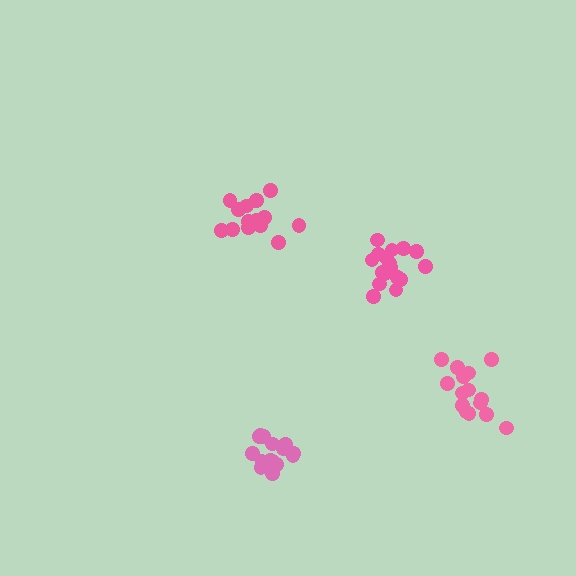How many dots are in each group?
Group 1: 17 dots, Group 2: 17 dots, Group 3: 15 dots, Group 4: 14 dots (63 total).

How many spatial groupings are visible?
There are 4 spatial groupings.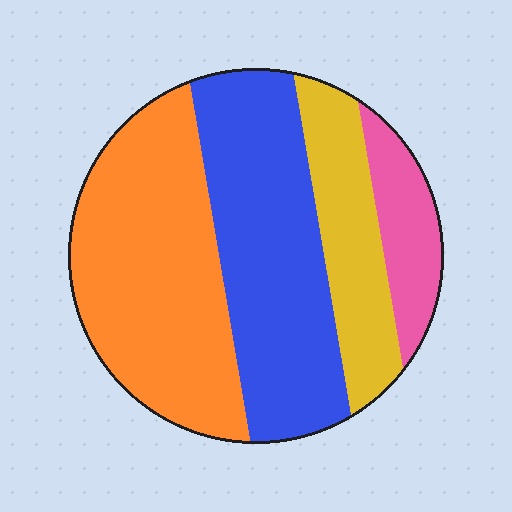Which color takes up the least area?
Pink, at roughly 10%.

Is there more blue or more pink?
Blue.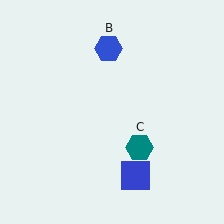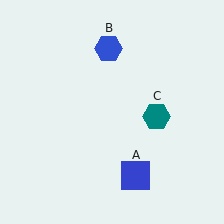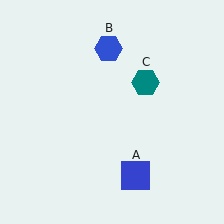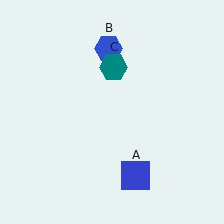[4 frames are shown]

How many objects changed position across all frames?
1 object changed position: teal hexagon (object C).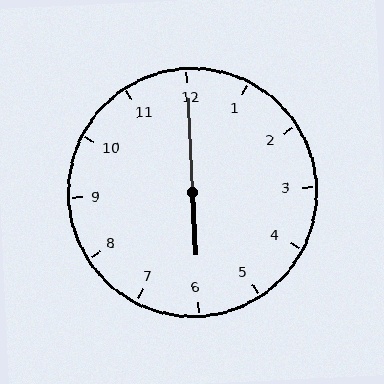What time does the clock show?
6:00.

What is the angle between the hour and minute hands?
Approximately 180 degrees.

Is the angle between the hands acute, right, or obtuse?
It is obtuse.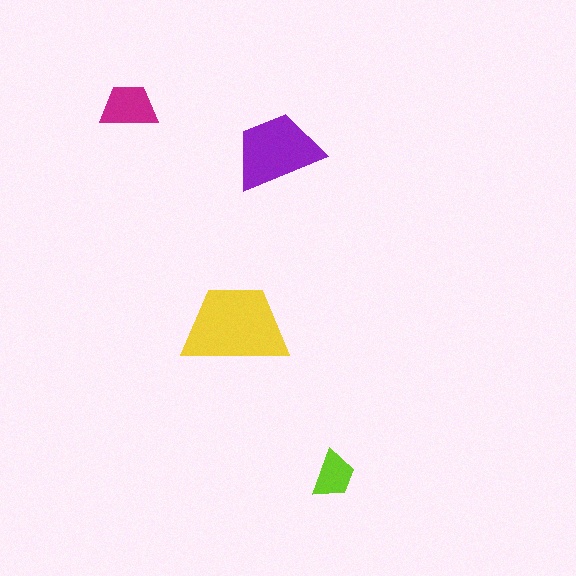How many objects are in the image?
There are 4 objects in the image.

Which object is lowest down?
The lime trapezoid is bottommost.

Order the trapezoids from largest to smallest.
the yellow one, the purple one, the magenta one, the lime one.